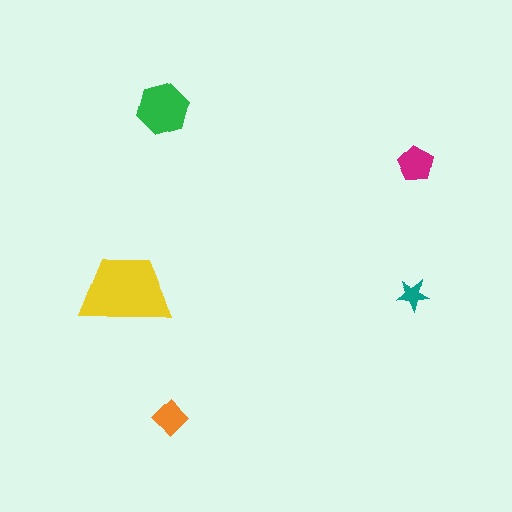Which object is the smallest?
The teal star.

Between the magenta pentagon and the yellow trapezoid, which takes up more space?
The yellow trapezoid.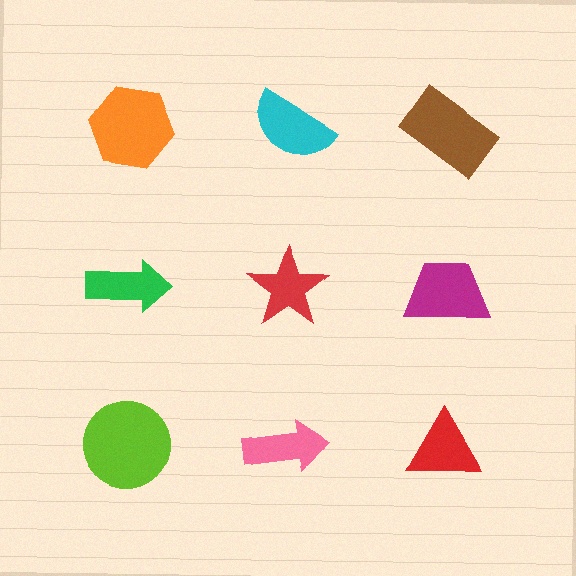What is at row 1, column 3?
A brown rectangle.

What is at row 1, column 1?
An orange hexagon.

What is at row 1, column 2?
A cyan semicircle.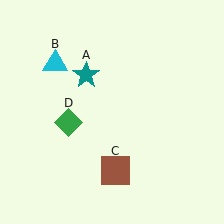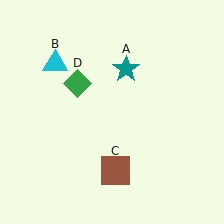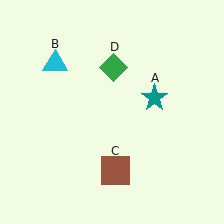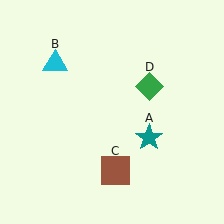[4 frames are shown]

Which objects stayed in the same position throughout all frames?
Cyan triangle (object B) and brown square (object C) remained stationary.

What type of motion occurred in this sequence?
The teal star (object A), green diamond (object D) rotated clockwise around the center of the scene.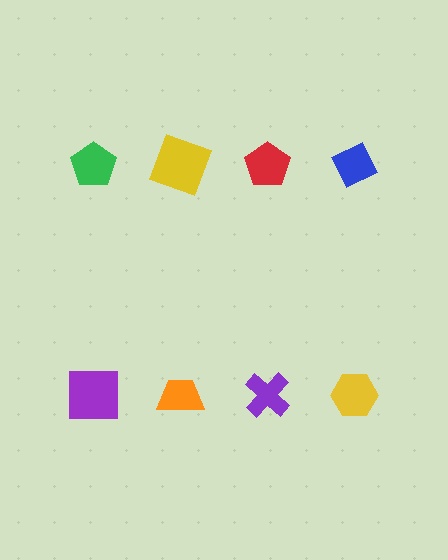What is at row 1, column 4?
A blue diamond.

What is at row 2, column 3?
A purple cross.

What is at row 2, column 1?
A purple square.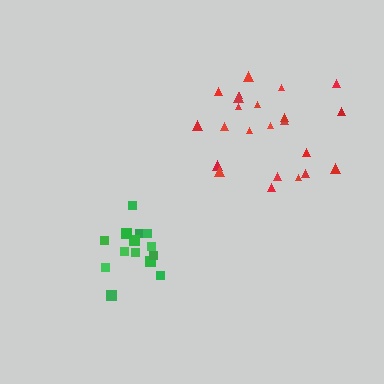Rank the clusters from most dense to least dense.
green, red.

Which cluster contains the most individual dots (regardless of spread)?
Red (23).